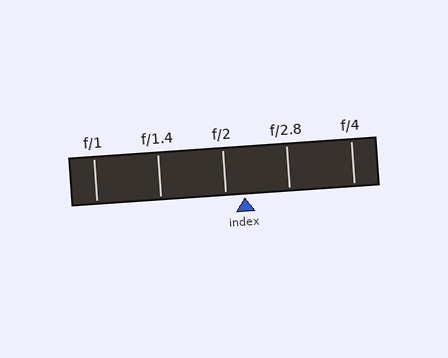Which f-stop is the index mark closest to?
The index mark is closest to f/2.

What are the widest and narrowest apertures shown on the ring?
The widest aperture shown is f/1 and the narrowest is f/4.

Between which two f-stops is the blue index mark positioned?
The index mark is between f/2 and f/2.8.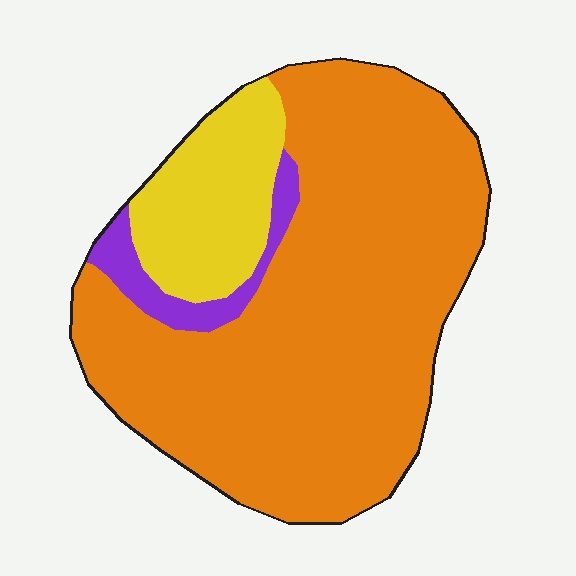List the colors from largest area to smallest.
From largest to smallest: orange, yellow, purple.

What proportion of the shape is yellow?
Yellow covers about 15% of the shape.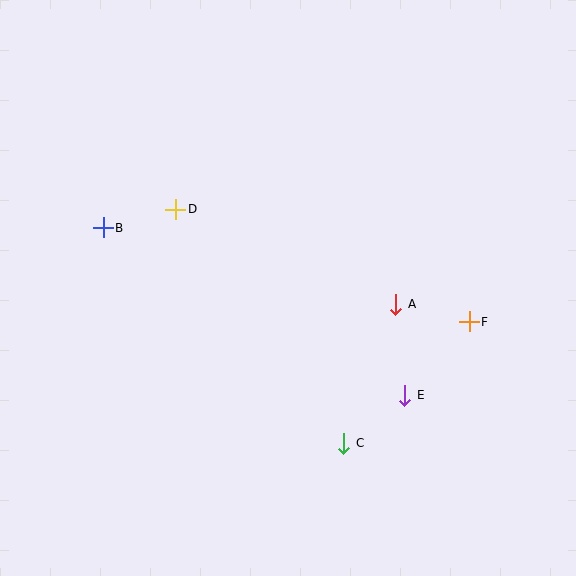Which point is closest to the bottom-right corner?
Point E is closest to the bottom-right corner.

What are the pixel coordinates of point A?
Point A is at (396, 304).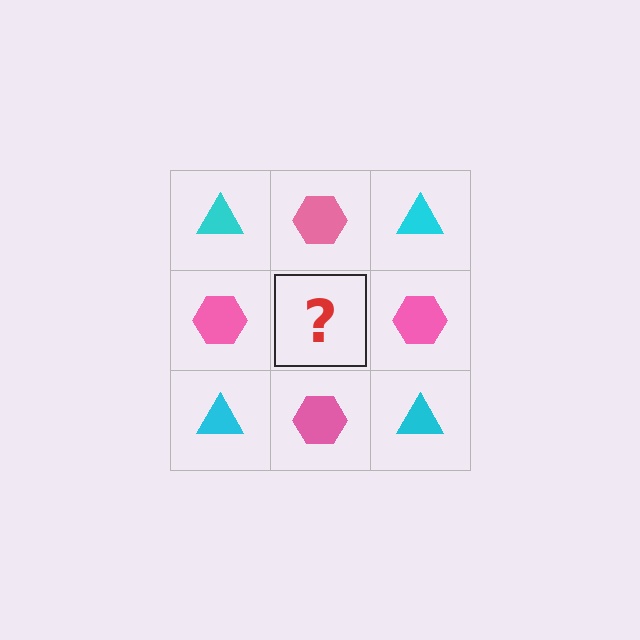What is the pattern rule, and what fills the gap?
The rule is that it alternates cyan triangle and pink hexagon in a checkerboard pattern. The gap should be filled with a cyan triangle.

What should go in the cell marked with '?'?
The missing cell should contain a cyan triangle.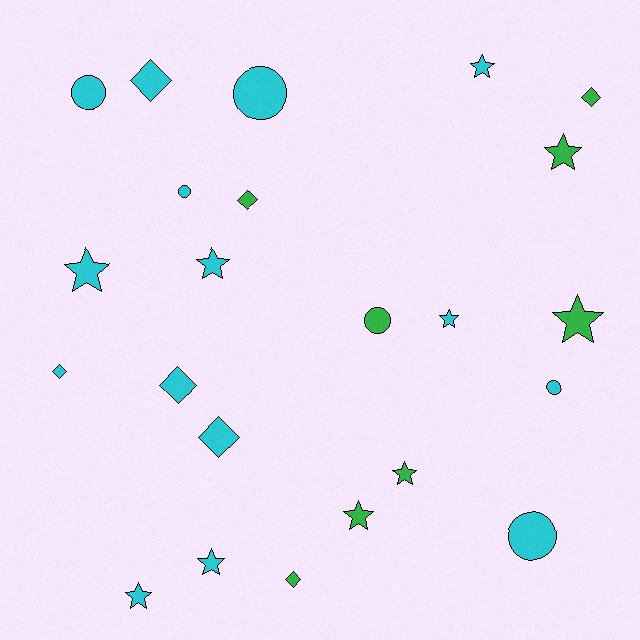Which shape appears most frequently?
Star, with 10 objects.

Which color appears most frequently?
Cyan, with 15 objects.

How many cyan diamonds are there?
There are 4 cyan diamonds.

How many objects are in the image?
There are 23 objects.